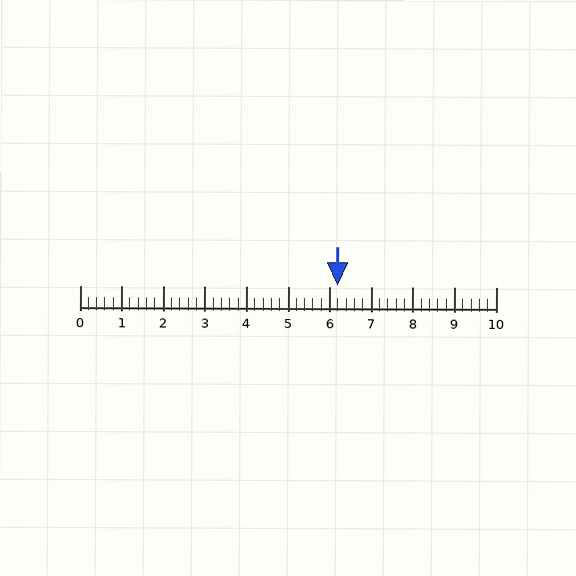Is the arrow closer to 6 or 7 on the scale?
The arrow is closer to 6.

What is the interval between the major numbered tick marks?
The major tick marks are spaced 1 units apart.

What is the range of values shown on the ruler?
The ruler shows values from 0 to 10.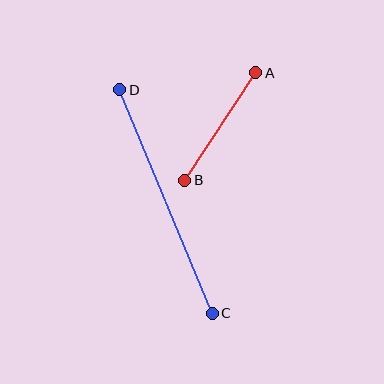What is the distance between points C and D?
The distance is approximately 242 pixels.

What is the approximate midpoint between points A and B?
The midpoint is at approximately (220, 126) pixels.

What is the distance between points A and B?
The distance is approximately 129 pixels.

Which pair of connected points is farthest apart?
Points C and D are farthest apart.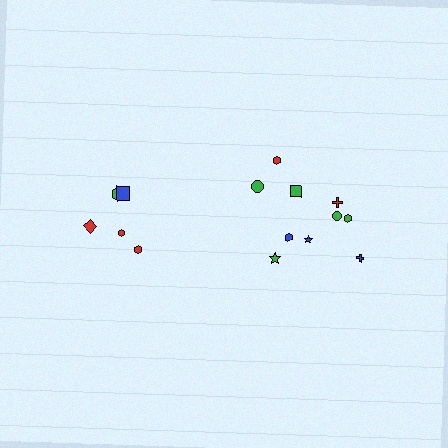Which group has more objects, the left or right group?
The right group.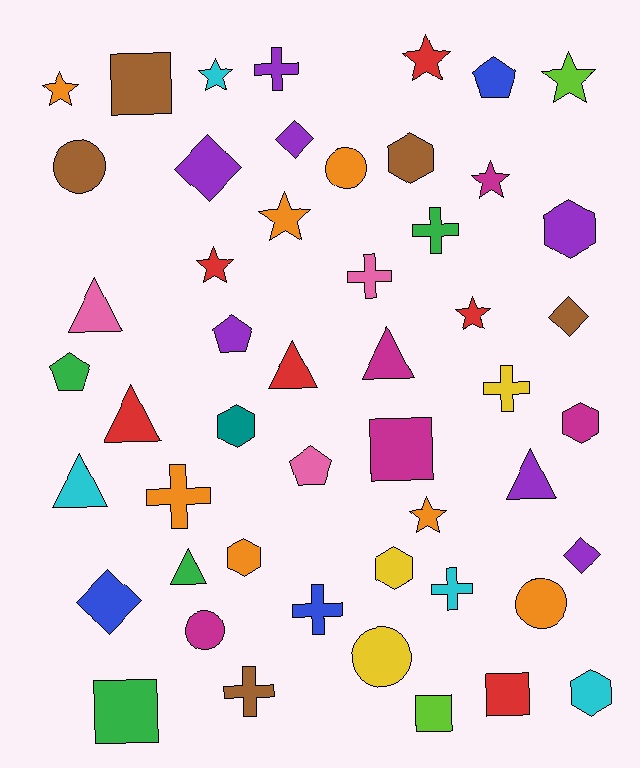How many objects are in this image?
There are 50 objects.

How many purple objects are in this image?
There are 7 purple objects.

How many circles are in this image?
There are 5 circles.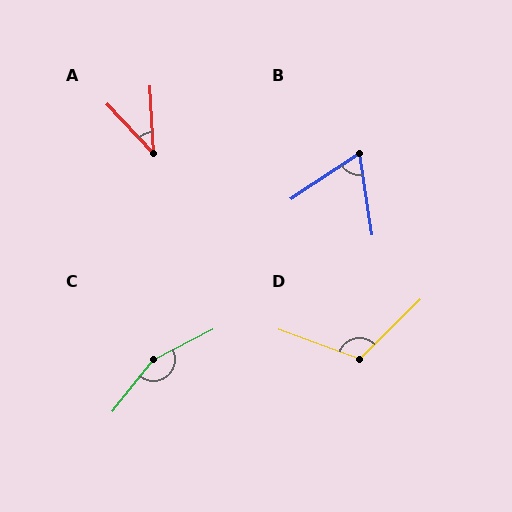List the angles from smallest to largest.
A (40°), B (65°), D (115°), C (156°).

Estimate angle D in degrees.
Approximately 115 degrees.